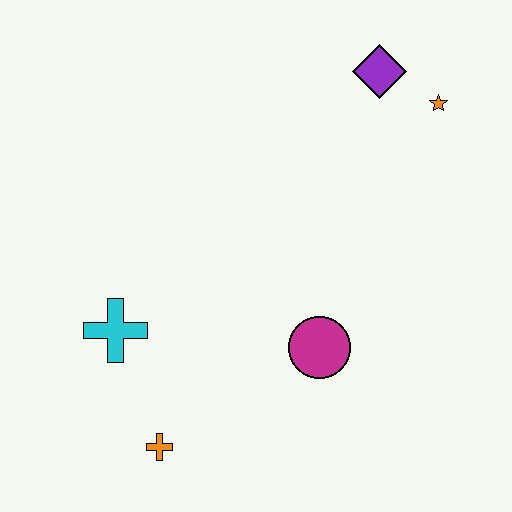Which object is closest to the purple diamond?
The orange star is closest to the purple diamond.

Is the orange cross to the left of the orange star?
Yes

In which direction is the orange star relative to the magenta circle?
The orange star is above the magenta circle.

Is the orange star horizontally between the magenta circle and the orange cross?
No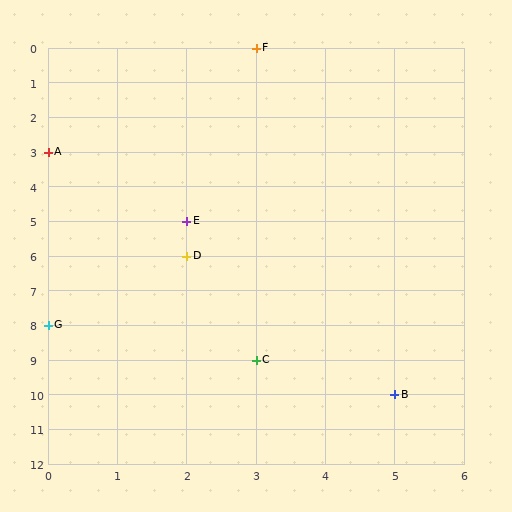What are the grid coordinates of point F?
Point F is at grid coordinates (3, 0).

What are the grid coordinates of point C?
Point C is at grid coordinates (3, 9).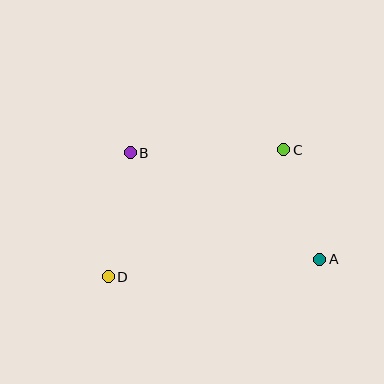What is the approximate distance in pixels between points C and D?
The distance between C and D is approximately 217 pixels.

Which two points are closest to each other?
Points A and C are closest to each other.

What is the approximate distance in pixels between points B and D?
The distance between B and D is approximately 126 pixels.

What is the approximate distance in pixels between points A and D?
The distance between A and D is approximately 212 pixels.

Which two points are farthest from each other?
Points A and B are farthest from each other.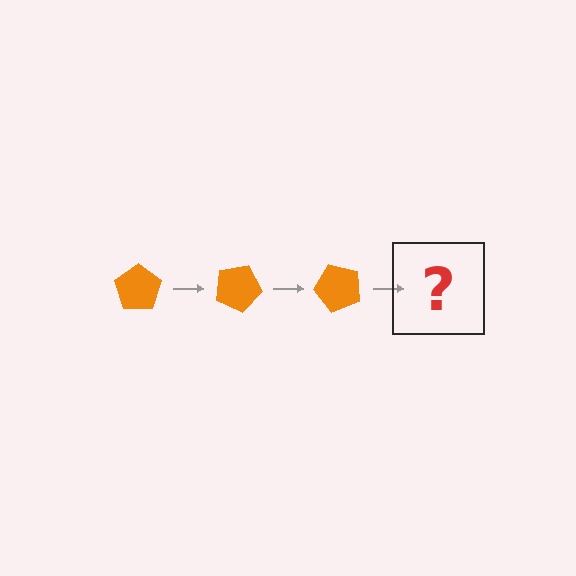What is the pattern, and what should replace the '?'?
The pattern is that the pentagon rotates 25 degrees each step. The '?' should be an orange pentagon rotated 75 degrees.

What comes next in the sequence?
The next element should be an orange pentagon rotated 75 degrees.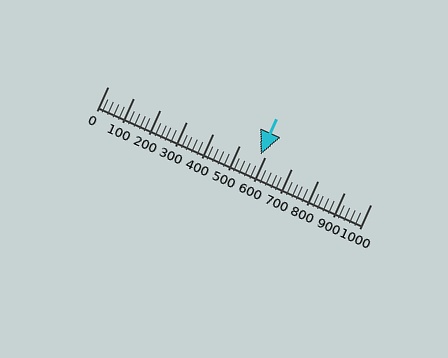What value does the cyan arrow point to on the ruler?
The cyan arrow points to approximately 580.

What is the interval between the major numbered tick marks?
The major tick marks are spaced 100 units apart.